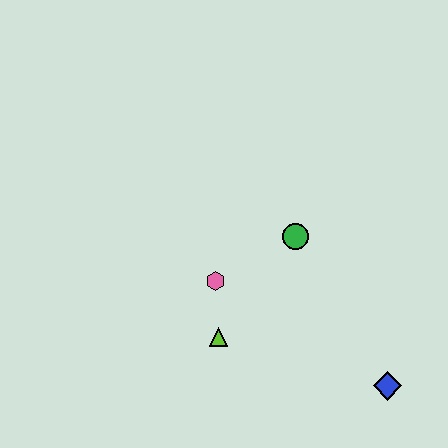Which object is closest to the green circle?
The pink hexagon is closest to the green circle.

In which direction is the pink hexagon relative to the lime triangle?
The pink hexagon is above the lime triangle.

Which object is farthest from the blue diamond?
The pink hexagon is farthest from the blue diamond.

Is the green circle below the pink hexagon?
No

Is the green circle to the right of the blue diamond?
No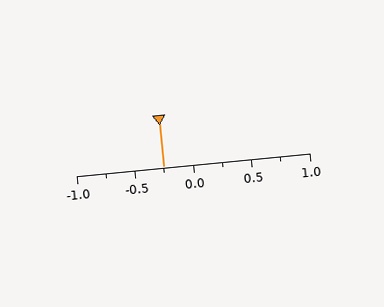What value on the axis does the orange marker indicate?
The marker indicates approximately -0.25.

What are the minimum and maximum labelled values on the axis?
The axis runs from -1.0 to 1.0.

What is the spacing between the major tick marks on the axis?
The major ticks are spaced 0.5 apart.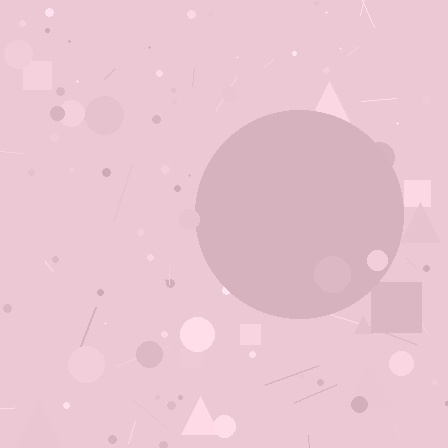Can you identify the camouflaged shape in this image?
The camouflaged shape is a circle.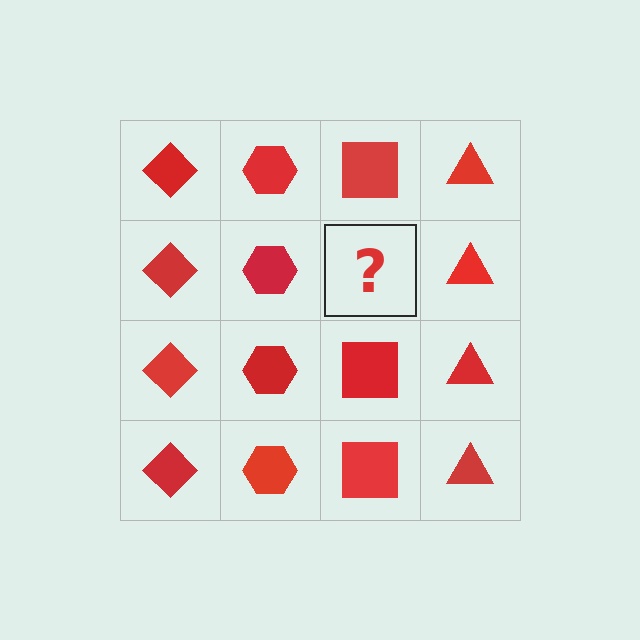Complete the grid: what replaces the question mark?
The question mark should be replaced with a red square.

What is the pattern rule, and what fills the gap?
The rule is that each column has a consistent shape. The gap should be filled with a red square.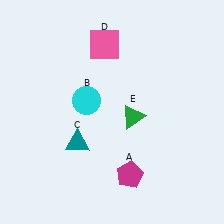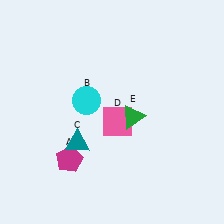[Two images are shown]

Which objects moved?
The objects that moved are: the magenta pentagon (A), the pink square (D).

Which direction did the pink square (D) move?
The pink square (D) moved down.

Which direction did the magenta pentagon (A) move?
The magenta pentagon (A) moved left.